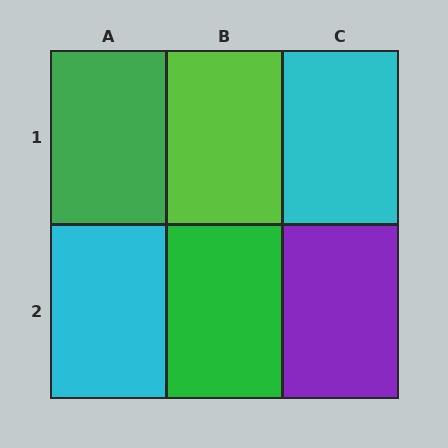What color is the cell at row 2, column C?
Purple.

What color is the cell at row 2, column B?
Green.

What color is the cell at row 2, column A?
Cyan.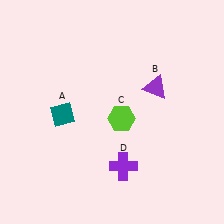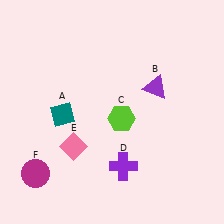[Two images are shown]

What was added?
A pink diamond (E), a magenta circle (F) were added in Image 2.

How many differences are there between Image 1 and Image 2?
There are 2 differences between the two images.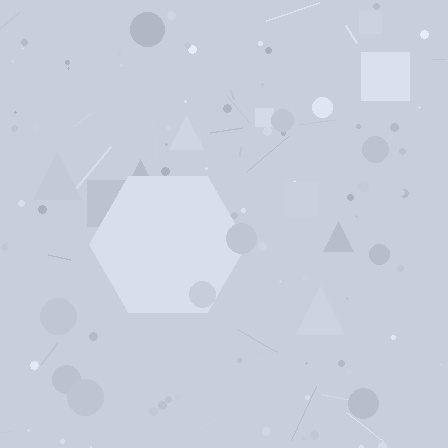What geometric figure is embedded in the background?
A hexagon is embedded in the background.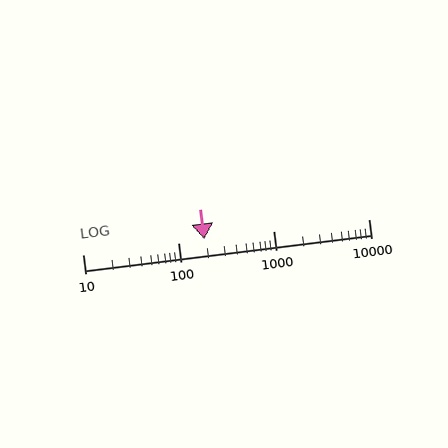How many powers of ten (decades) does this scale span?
The scale spans 3 decades, from 10 to 10000.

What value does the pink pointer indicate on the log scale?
The pointer indicates approximately 190.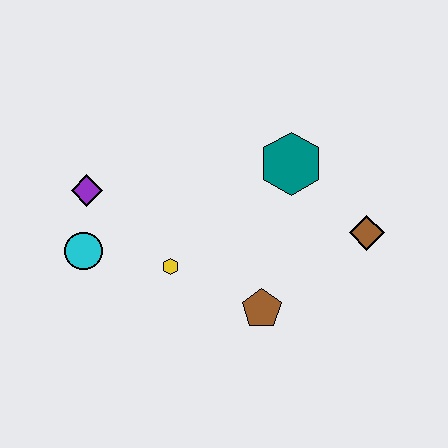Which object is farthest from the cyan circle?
The brown diamond is farthest from the cyan circle.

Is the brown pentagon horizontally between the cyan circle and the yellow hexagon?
No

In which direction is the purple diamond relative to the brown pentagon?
The purple diamond is to the left of the brown pentagon.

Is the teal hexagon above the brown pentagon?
Yes